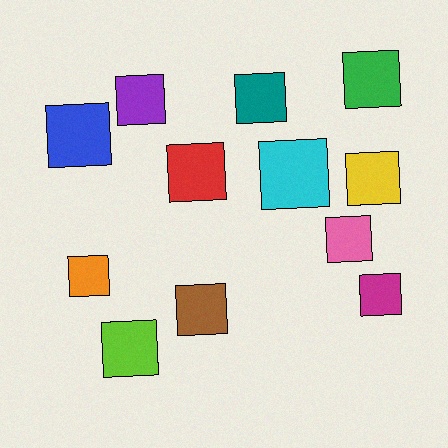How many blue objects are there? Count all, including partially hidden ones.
There is 1 blue object.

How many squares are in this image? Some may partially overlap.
There are 12 squares.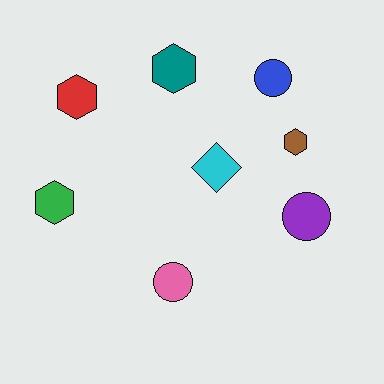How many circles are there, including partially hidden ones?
There are 3 circles.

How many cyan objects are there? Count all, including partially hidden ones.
There is 1 cyan object.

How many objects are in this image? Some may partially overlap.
There are 8 objects.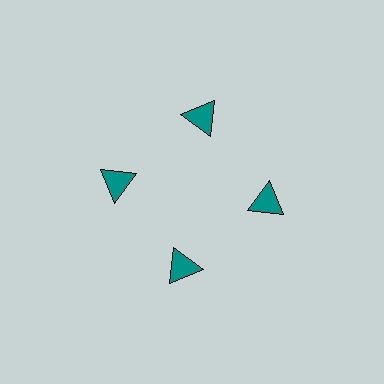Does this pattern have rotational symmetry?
Yes, this pattern has 4-fold rotational symmetry. It looks the same after rotating 90 degrees around the center.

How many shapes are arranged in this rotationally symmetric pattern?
There are 4 shapes, arranged in 4 groups of 1.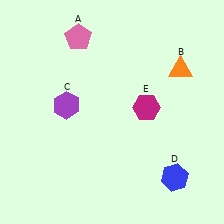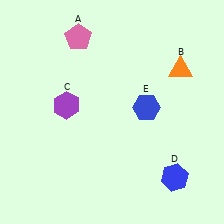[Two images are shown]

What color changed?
The hexagon (E) changed from magenta in Image 1 to blue in Image 2.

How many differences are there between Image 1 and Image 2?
There is 1 difference between the two images.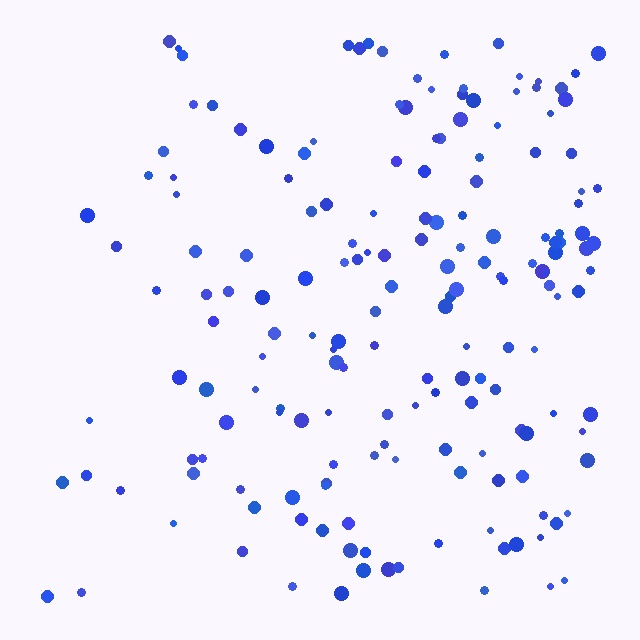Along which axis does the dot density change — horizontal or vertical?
Horizontal.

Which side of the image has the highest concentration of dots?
The right.